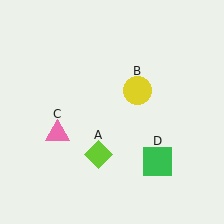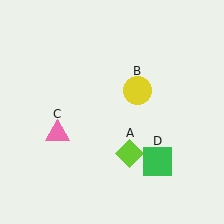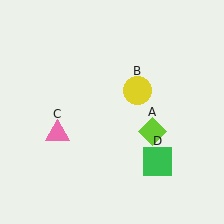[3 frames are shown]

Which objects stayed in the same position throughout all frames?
Yellow circle (object B) and pink triangle (object C) and green square (object D) remained stationary.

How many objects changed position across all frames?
1 object changed position: lime diamond (object A).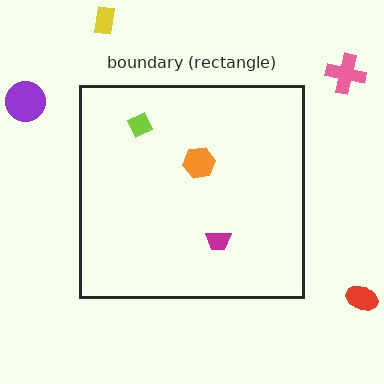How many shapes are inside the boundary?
3 inside, 4 outside.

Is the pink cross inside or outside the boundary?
Outside.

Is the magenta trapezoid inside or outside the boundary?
Inside.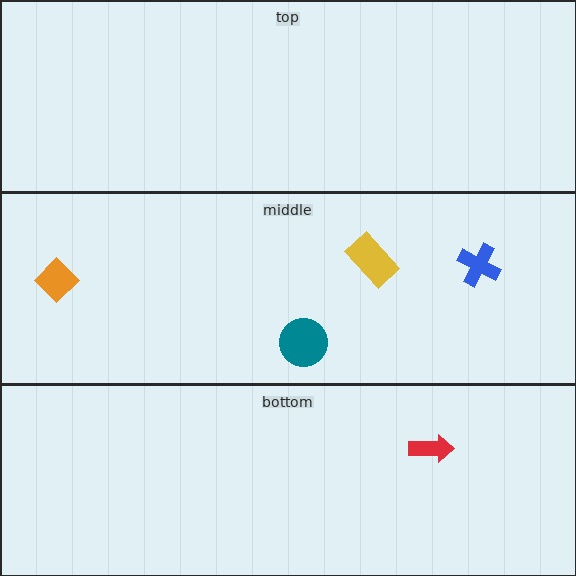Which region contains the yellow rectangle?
The middle region.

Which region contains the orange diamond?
The middle region.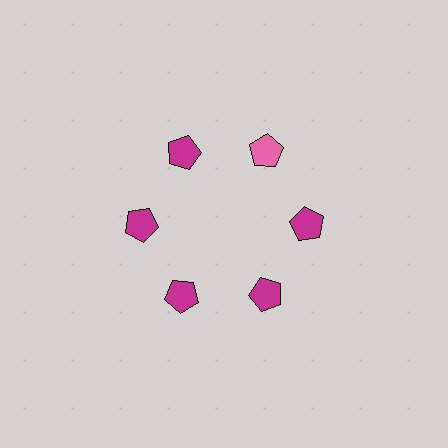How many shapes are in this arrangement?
There are 6 shapes arranged in a ring pattern.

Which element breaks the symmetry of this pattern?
The pink pentagon at roughly the 1 o'clock position breaks the symmetry. All other shapes are magenta pentagons.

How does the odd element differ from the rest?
It has a different color: pink instead of magenta.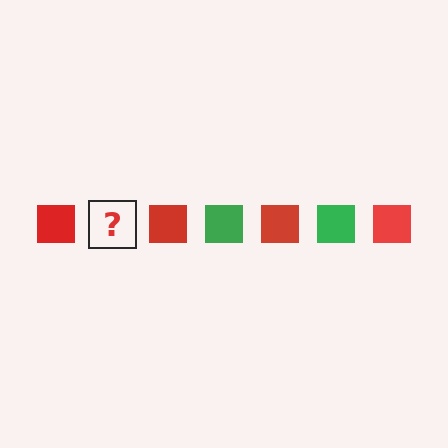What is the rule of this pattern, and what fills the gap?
The rule is that the pattern cycles through red, green squares. The gap should be filled with a green square.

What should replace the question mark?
The question mark should be replaced with a green square.